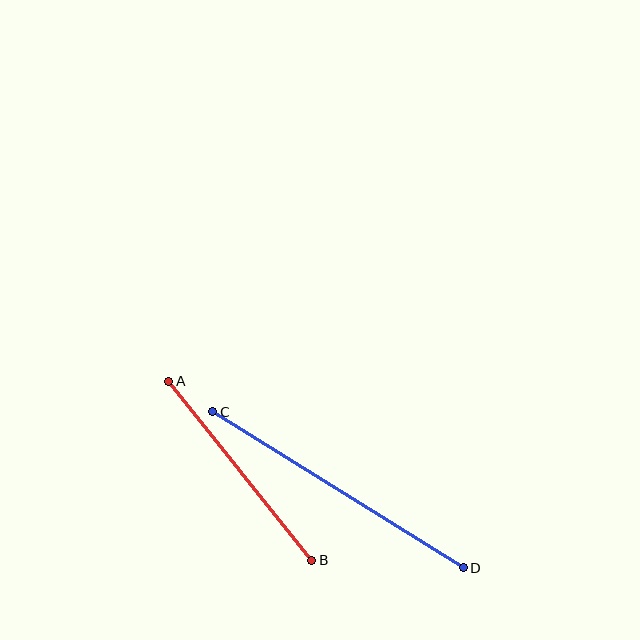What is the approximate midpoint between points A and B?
The midpoint is at approximately (240, 471) pixels.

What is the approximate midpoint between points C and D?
The midpoint is at approximately (338, 490) pixels.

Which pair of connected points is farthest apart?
Points C and D are farthest apart.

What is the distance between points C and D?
The distance is approximately 295 pixels.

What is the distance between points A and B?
The distance is approximately 229 pixels.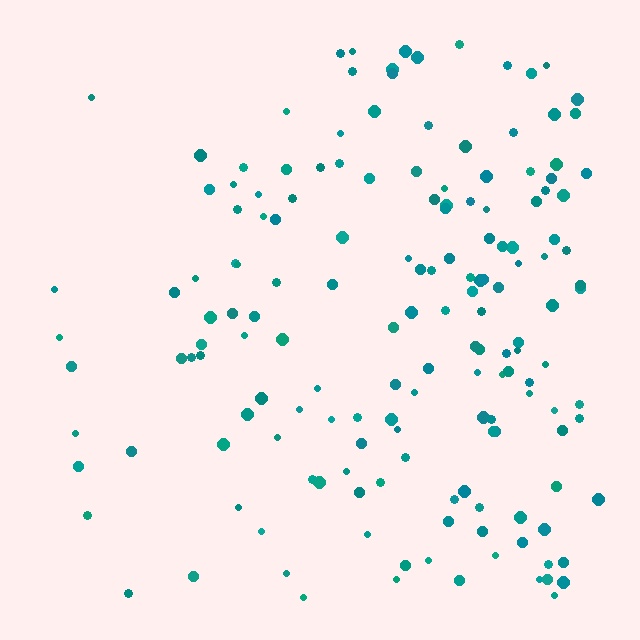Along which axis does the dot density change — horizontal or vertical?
Horizontal.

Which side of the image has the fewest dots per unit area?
The left.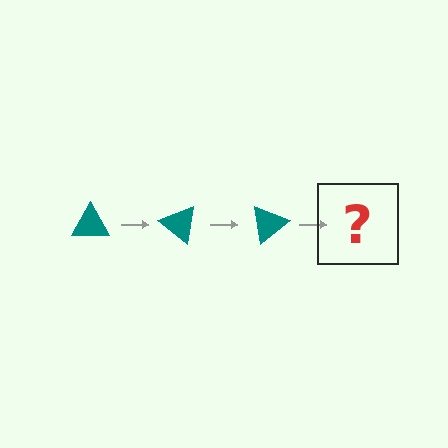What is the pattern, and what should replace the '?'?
The pattern is that the triangle rotates 40 degrees each step. The '?' should be a teal triangle rotated 120 degrees.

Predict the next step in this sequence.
The next step is a teal triangle rotated 120 degrees.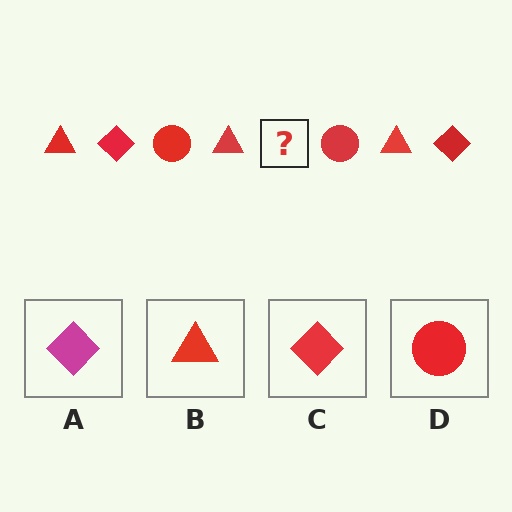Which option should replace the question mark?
Option C.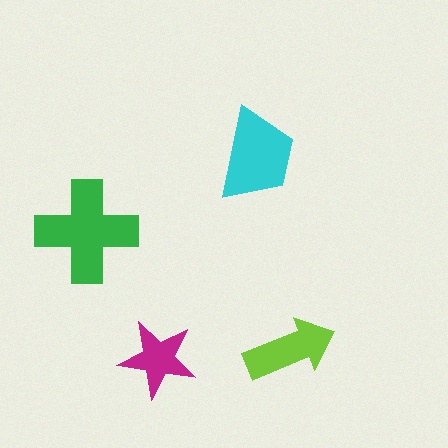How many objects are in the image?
There are 4 objects in the image.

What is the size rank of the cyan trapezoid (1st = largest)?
2nd.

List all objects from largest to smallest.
The green cross, the cyan trapezoid, the lime arrow, the magenta star.